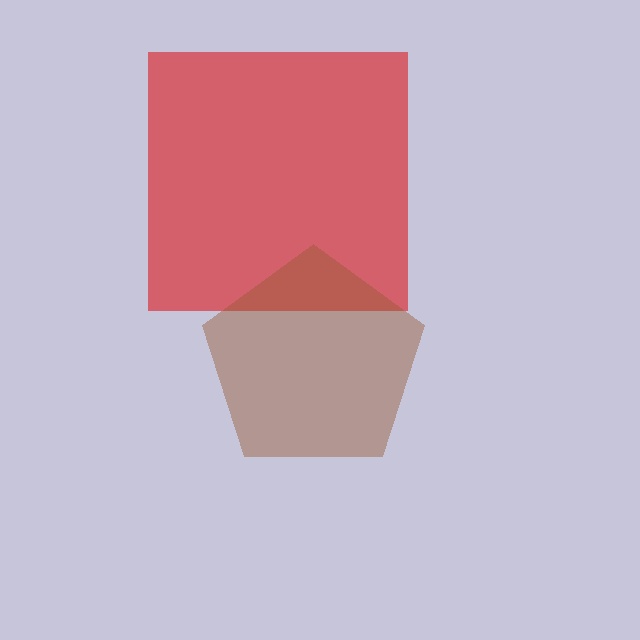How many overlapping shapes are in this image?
There are 2 overlapping shapes in the image.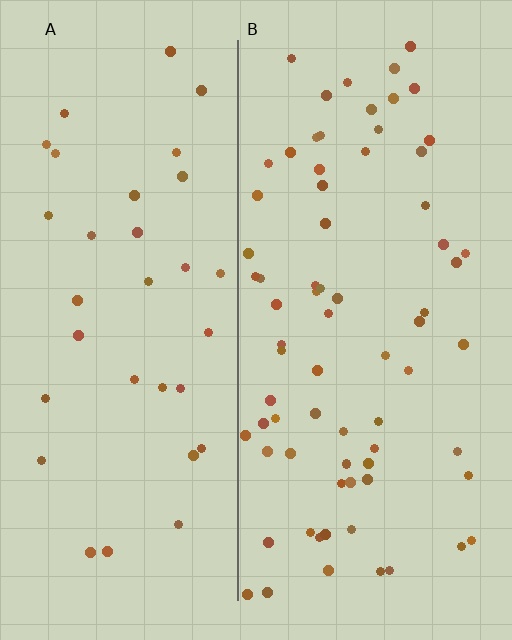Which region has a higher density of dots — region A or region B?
B (the right).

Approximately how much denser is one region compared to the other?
Approximately 2.2× — region B over region A.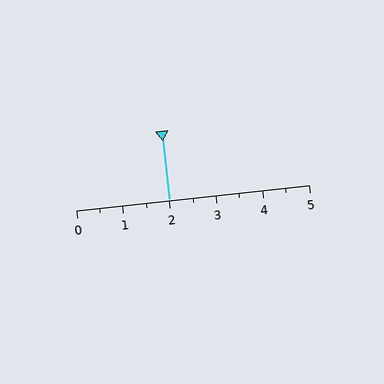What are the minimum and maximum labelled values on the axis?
The axis runs from 0 to 5.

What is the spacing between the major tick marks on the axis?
The major ticks are spaced 1 apart.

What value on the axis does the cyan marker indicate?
The marker indicates approximately 2.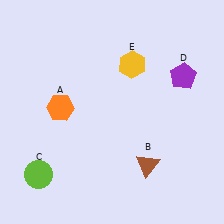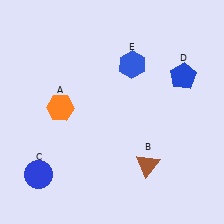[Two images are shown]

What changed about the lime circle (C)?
In Image 1, C is lime. In Image 2, it changed to blue.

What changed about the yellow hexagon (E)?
In Image 1, E is yellow. In Image 2, it changed to blue.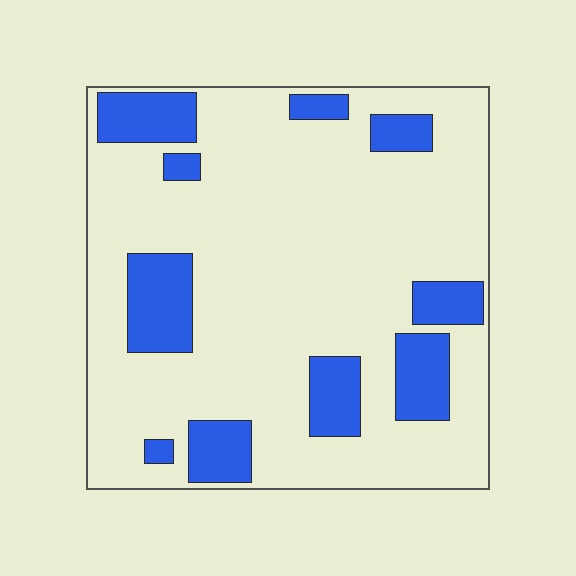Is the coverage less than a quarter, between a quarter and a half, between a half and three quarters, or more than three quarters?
Less than a quarter.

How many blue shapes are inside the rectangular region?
10.